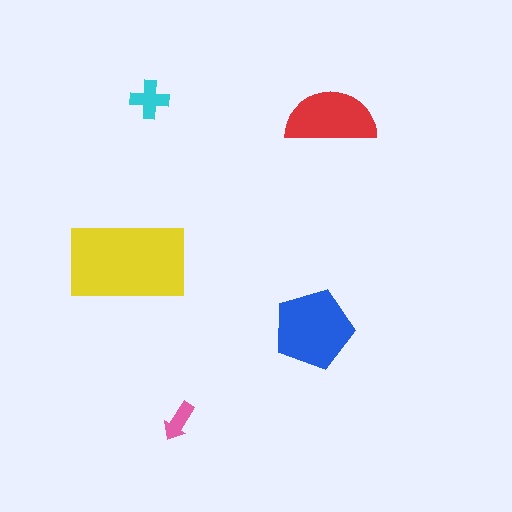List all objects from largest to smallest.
The yellow rectangle, the blue pentagon, the red semicircle, the cyan cross, the pink arrow.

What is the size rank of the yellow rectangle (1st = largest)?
1st.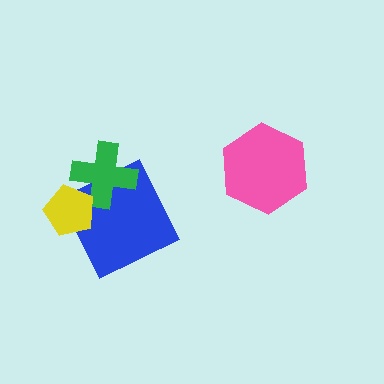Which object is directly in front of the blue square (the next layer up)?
The green cross is directly in front of the blue square.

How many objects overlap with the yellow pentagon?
2 objects overlap with the yellow pentagon.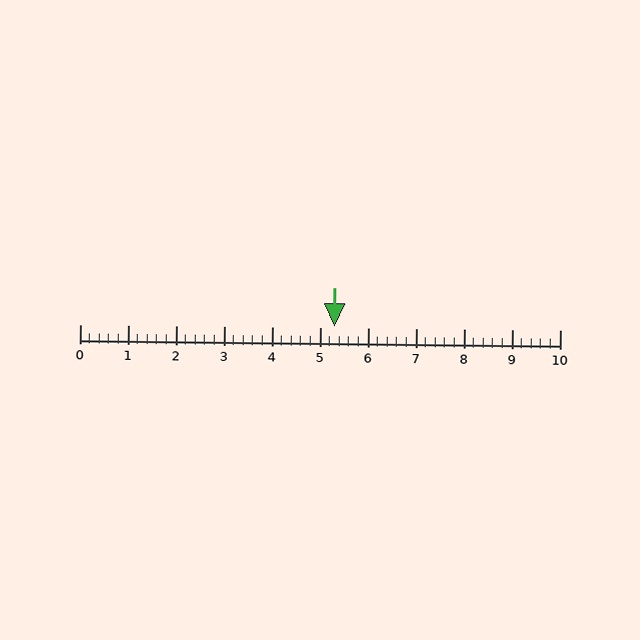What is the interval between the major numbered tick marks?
The major tick marks are spaced 1 units apart.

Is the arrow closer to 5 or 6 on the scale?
The arrow is closer to 5.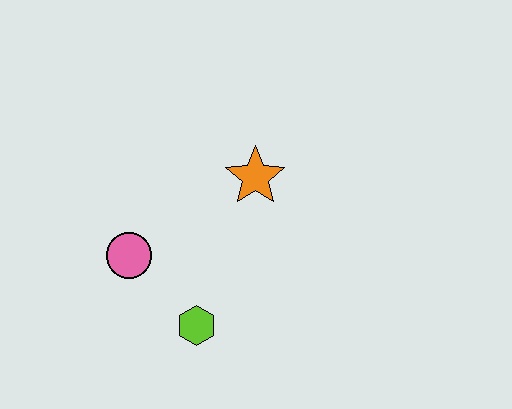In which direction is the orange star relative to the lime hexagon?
The orange star is above the lime hexagon.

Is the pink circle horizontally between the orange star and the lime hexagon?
No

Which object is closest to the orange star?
The pink circle is closest to the orange star.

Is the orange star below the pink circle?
No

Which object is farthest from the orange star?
The lime hexagon is farthest from the orange star.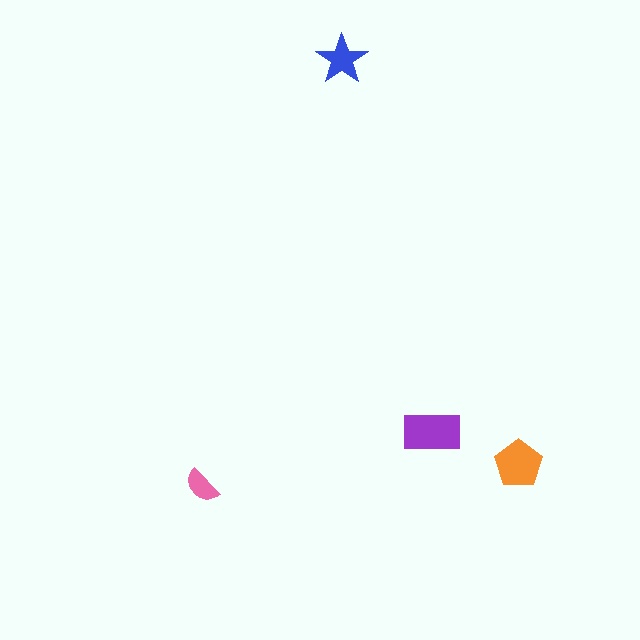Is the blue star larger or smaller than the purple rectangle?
Smaller.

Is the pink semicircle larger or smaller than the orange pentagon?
Smaller.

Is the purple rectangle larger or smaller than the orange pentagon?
Larger.